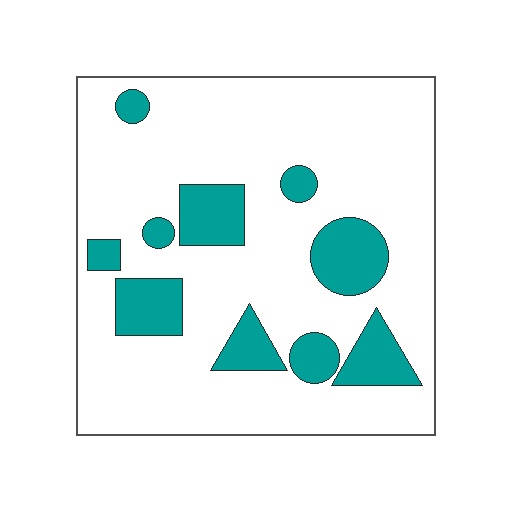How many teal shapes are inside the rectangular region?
10.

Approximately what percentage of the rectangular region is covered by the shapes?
Approximately 20%.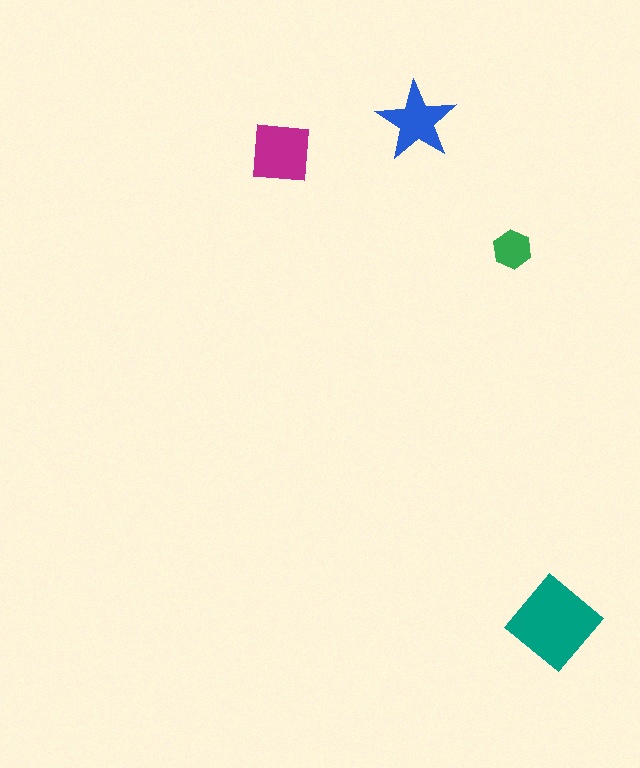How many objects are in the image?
There are 4 objects in the image.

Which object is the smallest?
The green hexagon.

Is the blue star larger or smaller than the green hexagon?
Larger.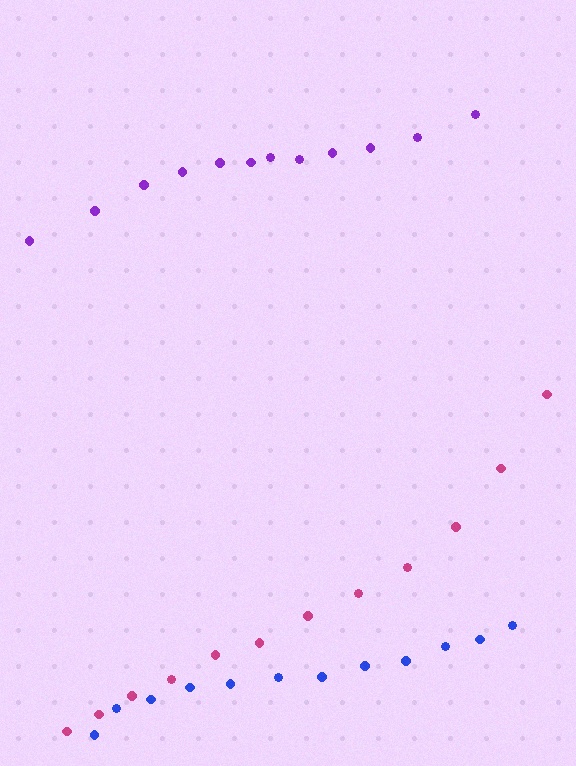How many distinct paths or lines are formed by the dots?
There are 3 distinct paths.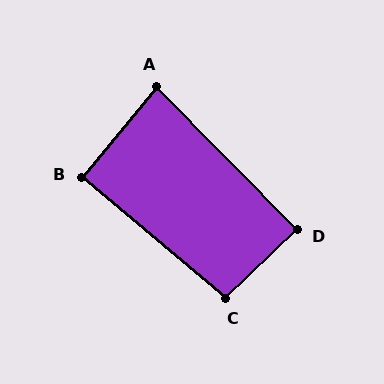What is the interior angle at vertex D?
Approximately 89 degrees (approximately right).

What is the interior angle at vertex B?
Approximately 91 degrees (approximately right).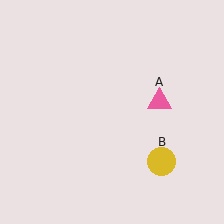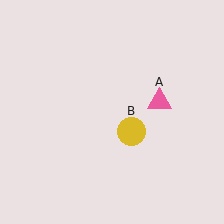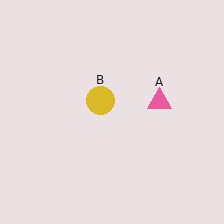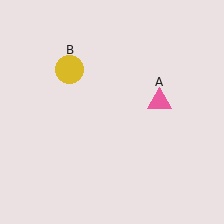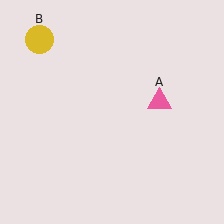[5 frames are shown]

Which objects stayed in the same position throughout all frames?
Pink triangle (object A) remained stationary.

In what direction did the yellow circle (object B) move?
The yellow circle (object B) moved up and to the left.